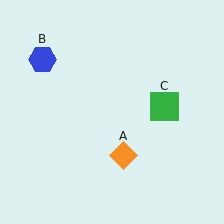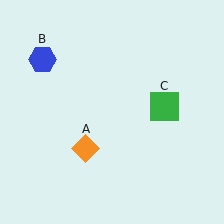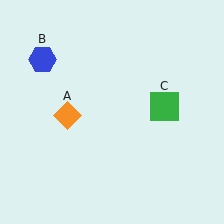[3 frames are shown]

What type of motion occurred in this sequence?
The orange diamond (object A) rotated clockwise around the center of the scene.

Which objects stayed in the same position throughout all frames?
Blue hexagon (object B) and green square (object C) remained stationary.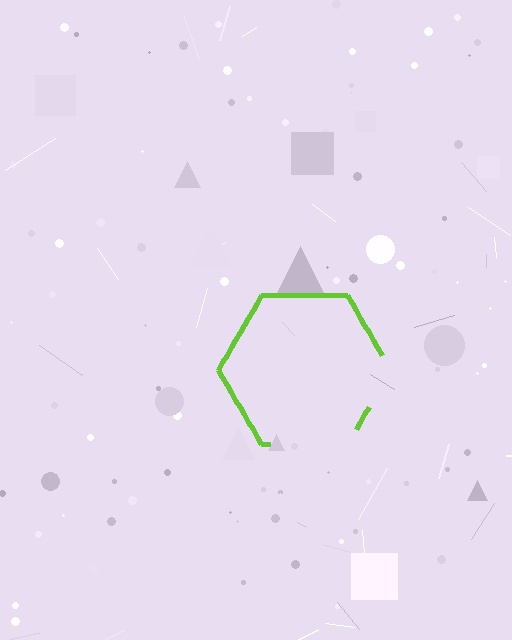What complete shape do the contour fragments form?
The contour fragments form a hexagon.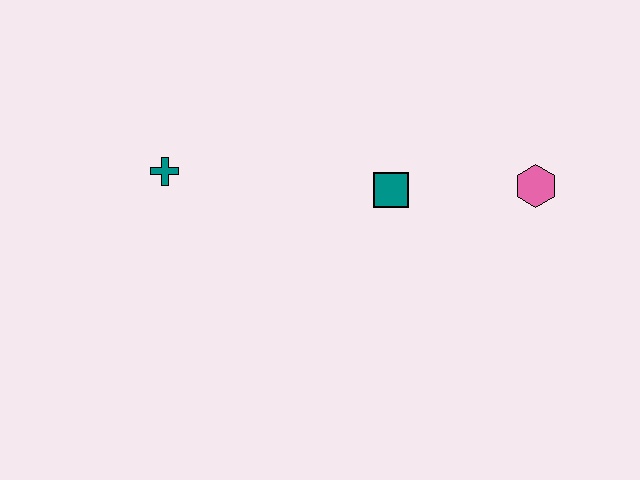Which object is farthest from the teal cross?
The pink hexagon is farthest from the teal cross.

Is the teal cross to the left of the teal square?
Yes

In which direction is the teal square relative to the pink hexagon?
The teal square is to the left of the pink hexagon.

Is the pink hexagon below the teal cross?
Yes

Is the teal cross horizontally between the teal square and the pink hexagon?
No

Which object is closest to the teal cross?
The teal square is closest to the teal cross.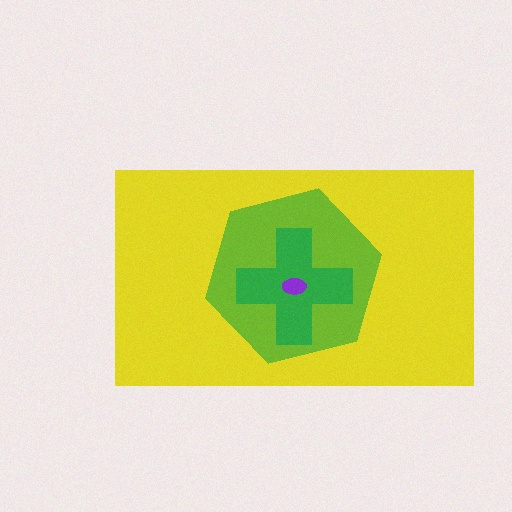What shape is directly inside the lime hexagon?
The green cross.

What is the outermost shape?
The yellow rectangle.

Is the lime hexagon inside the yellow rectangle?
Yes.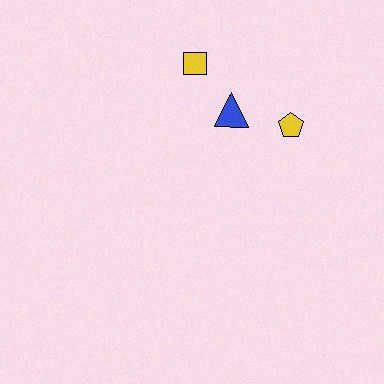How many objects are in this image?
There are 3 objects.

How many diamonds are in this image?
There are no diamonds.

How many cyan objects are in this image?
There are no cyan objects.